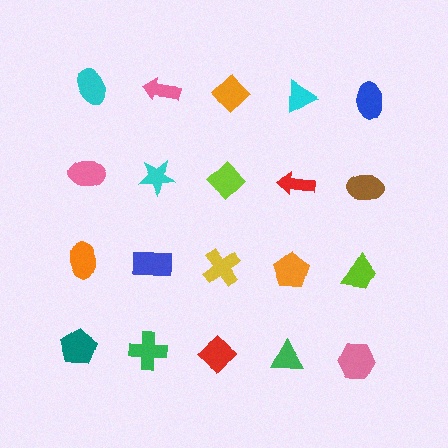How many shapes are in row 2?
5 shapes.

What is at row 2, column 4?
A red arrow.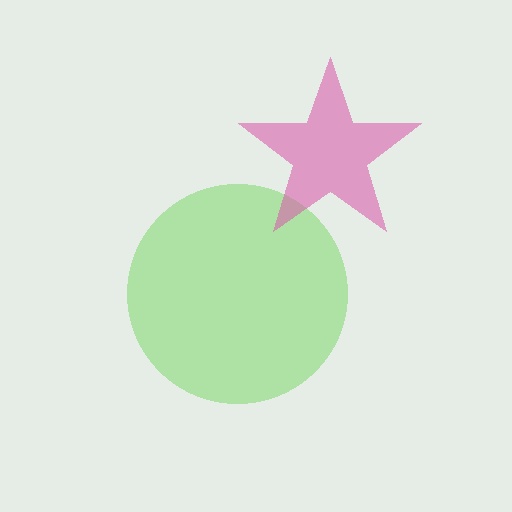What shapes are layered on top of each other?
The layered shapes are: a lime circle, a pink star.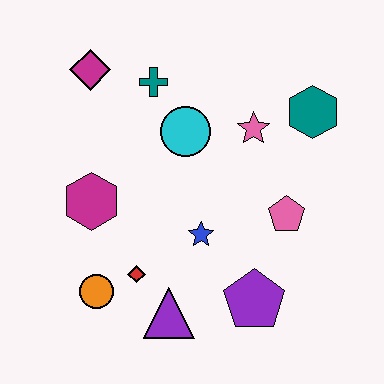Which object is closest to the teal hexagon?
The pink star is closest to the teal hexagon.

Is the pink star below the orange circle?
No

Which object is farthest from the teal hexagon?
The orange circle is farthest from the teal hexagon.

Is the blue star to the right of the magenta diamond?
Yes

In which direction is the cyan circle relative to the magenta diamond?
The cyan circle is to the right of the magenta diamond.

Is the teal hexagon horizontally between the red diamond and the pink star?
No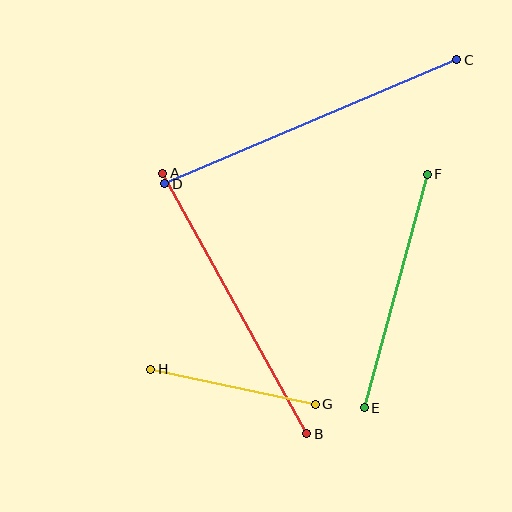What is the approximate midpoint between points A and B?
The midpoint is at approximately (235, 303) pixels.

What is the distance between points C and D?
The distance is approximately 317 pixels.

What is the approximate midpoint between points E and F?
The midpoint is at approximately (396, 291) pixels.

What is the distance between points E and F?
The distance is approximately 242 pixels.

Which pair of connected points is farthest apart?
Points C and D are farthest apart.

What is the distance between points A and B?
The distance is approximately 298 pixels.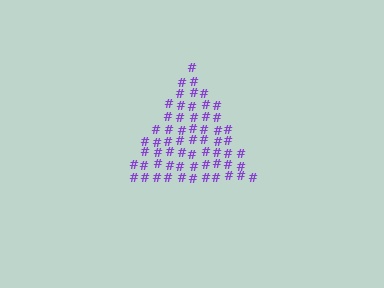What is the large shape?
The large shape is a triangle.